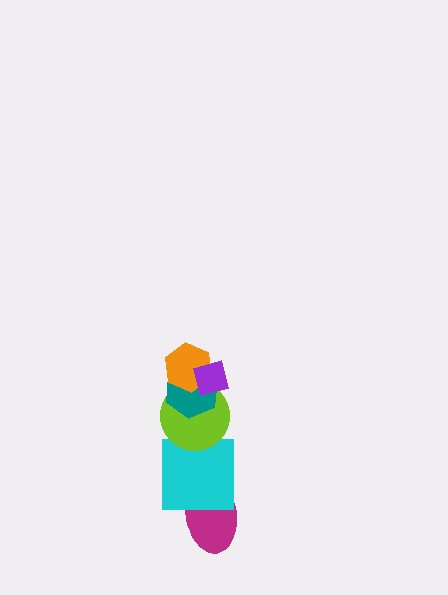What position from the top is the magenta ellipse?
The magenta ellipse is 6th from the top.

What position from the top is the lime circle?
The lime circle is 4th from the top.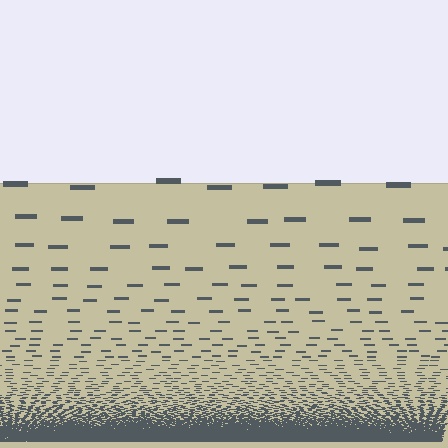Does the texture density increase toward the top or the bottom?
Density increases toward the bottom.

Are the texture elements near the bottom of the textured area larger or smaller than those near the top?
Smaller. The gradient is inverted — elements near the bottom are smaller and denser.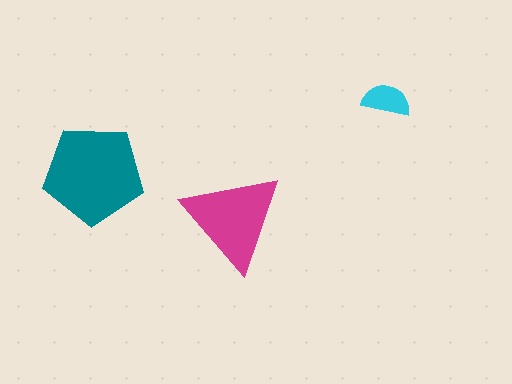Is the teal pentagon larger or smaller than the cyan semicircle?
Larger.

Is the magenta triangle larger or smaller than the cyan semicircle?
Larger.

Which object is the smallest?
The cyan semicircle.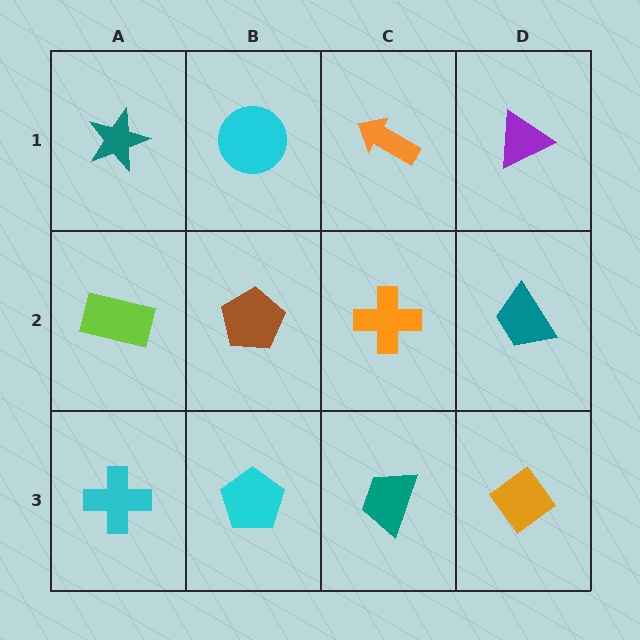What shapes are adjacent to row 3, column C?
An orange cross (row 2, column C), a cyan pentagon (row 3, column B), an orange diamond (row 3, column D).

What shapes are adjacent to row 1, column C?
An orange cross (row 2, column C), a cyan circle (row 1, column B), a purple triangle (row 1, column D).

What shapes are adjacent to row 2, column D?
A purple triangle (row 1, column D), an orange diamond (row 3, column D), an orange cross (row 2, column C).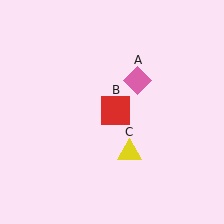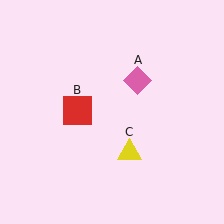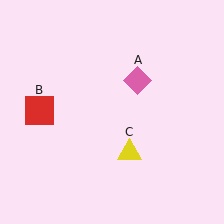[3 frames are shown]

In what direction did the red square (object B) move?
The red square (object B) moved left.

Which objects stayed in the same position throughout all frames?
Pink diamond (object A) and yellow triangle (object C) remained stationary.